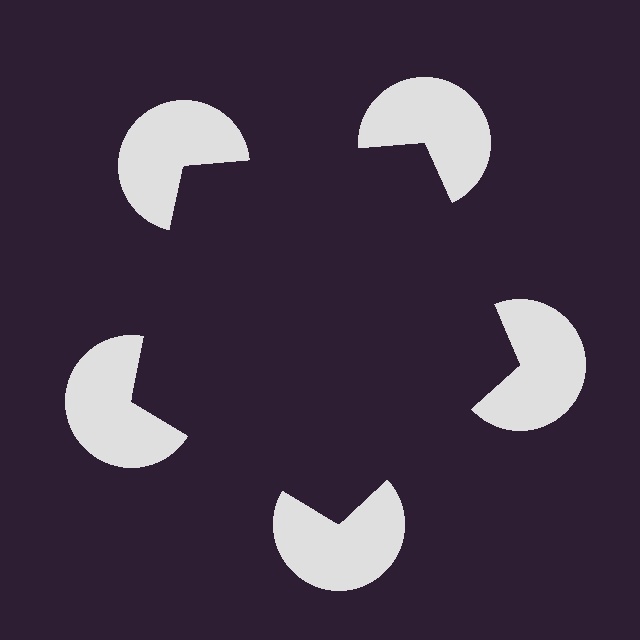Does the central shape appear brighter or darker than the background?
It typically appears slightly darker than the background, even though no actual brightness change is drawn.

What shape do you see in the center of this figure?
An illusory pentagon — its edges are inferred from the aligned wedge cuts in the pac-man discs, not physically drawn.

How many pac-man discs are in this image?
There are 5 — one at each vertex of the illusory pentagon.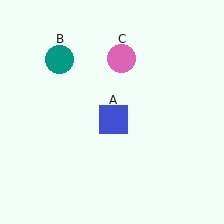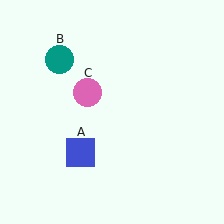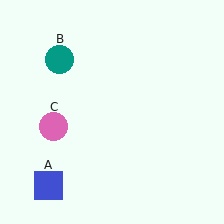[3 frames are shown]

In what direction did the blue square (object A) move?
The blue square (object A) moved down and to the left.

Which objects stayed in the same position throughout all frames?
Teal circle (object B) remained stationary.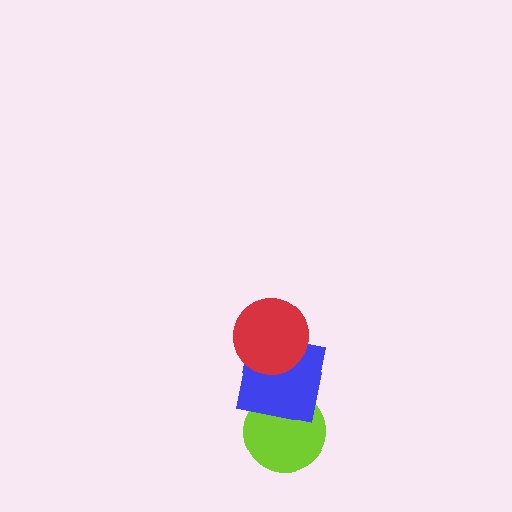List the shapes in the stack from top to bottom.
From top to bottom: the red circle, the blue square, the lime circle.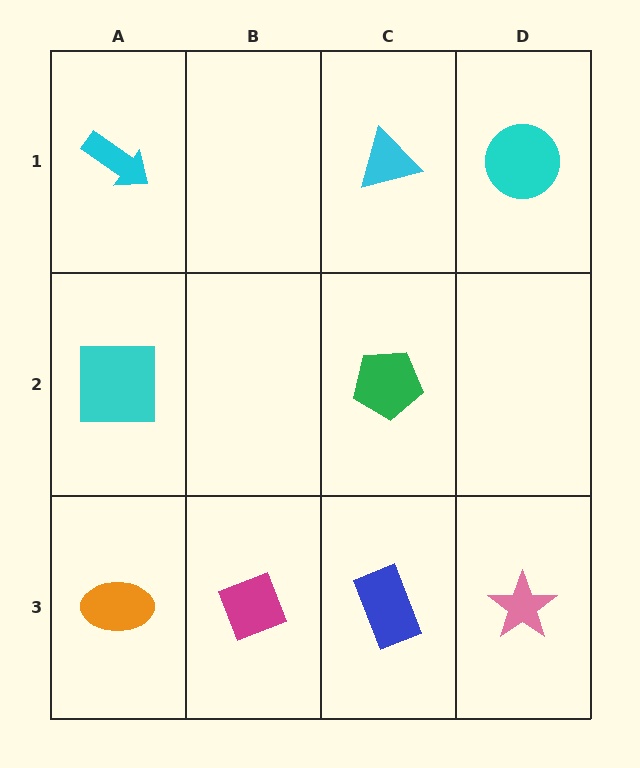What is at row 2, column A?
A cyan square.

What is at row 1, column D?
A cyan circle.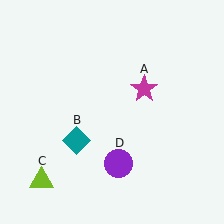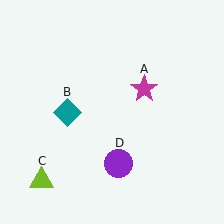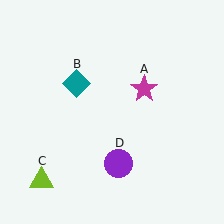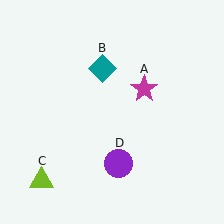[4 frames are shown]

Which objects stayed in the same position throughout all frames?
Magenta star (object A) and lime triangle (object C) and purple circle (object D) remained stationary.